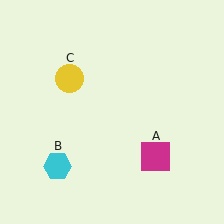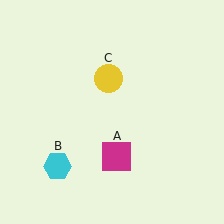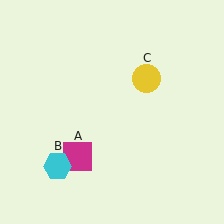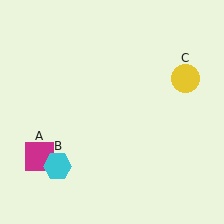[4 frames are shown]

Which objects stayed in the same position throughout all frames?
Cyan hexagon (object B) remained stationary.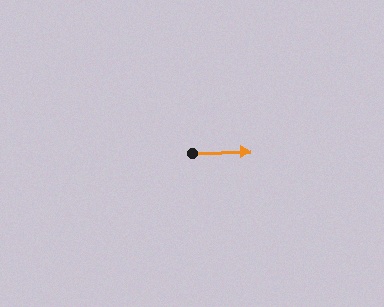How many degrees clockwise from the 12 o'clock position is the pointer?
Approximately 88 degrees.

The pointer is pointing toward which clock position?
Roughly 3 o'clock.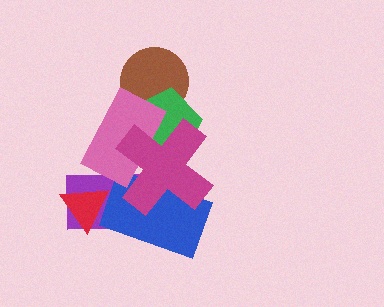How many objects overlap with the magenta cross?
4 objects overlap with the magenta cross.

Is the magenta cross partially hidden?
No, no other shape covers it.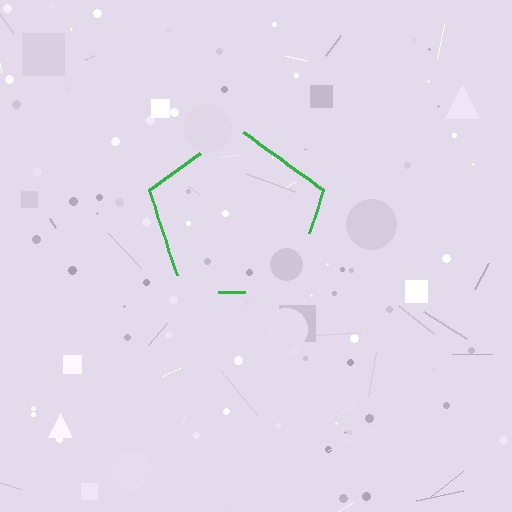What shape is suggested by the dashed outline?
The dashed outline suggests a pentagon.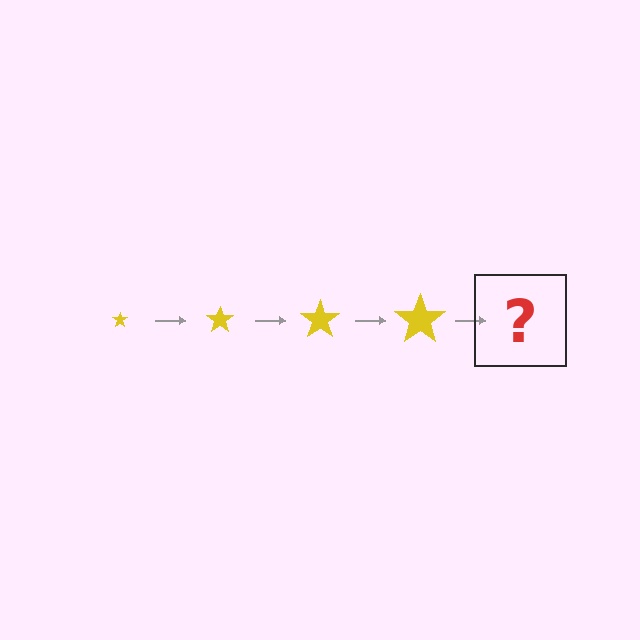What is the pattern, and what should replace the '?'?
The pattern is that the star gets progressively larger each step. The '?' should be a yellow star, larger than the previous one.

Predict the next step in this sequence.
The next step is a yellow star, larger than the previous one.